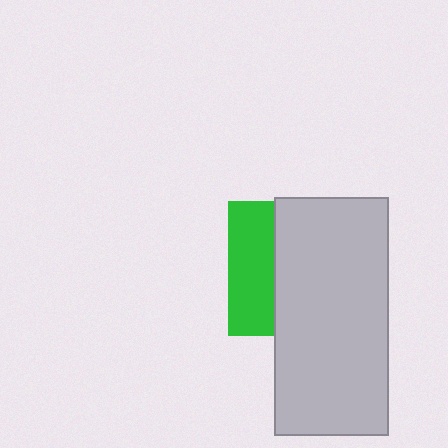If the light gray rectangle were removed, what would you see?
You would see the complete green square.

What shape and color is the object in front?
The object in front is a light gray rectangle.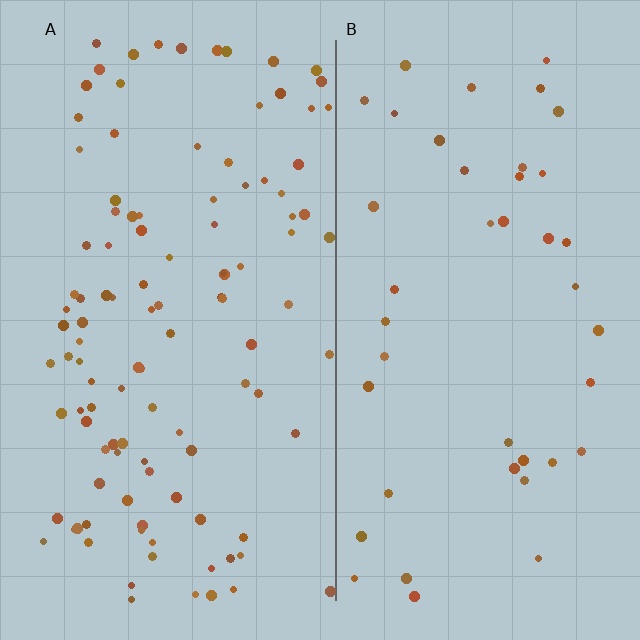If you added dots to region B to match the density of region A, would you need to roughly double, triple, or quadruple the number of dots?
Approximately triple.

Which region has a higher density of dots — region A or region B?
A (the left).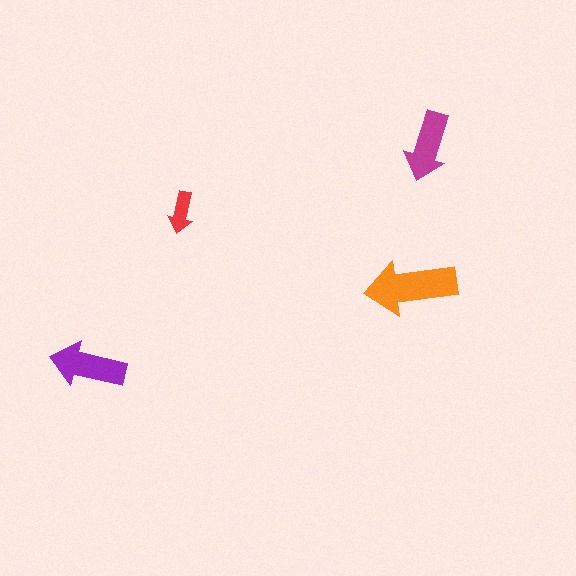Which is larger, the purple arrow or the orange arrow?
The orange one.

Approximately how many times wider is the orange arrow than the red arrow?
About 2 times wider.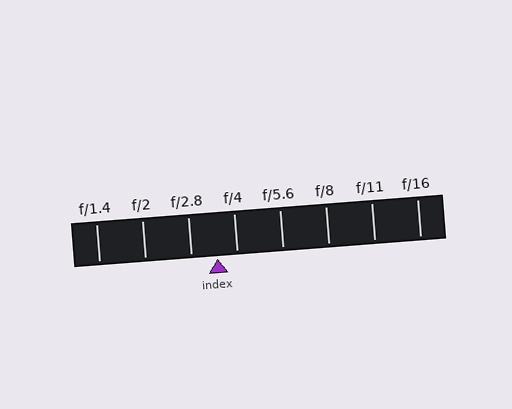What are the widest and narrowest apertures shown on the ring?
The widest aperture shown is f/1.4 and the narrowest is f/16.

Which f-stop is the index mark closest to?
The index mark is closest to f/4.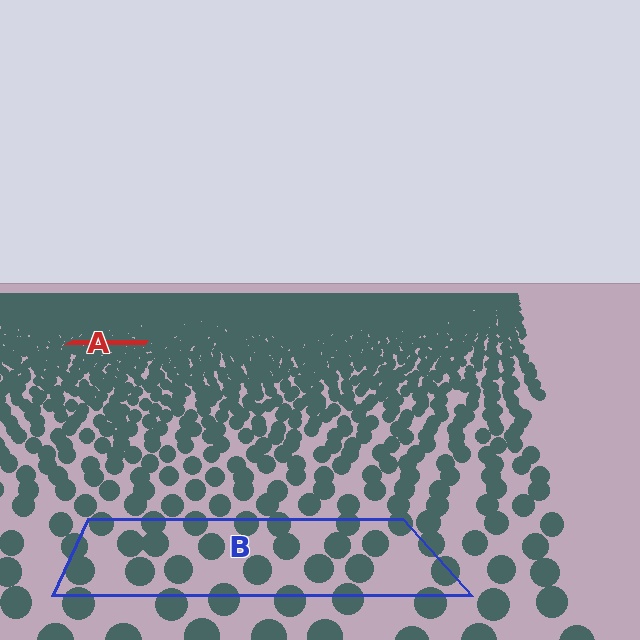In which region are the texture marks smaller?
The texture marks are smaller in region A, because it is farther away.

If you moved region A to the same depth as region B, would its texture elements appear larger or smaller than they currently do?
They would appear larger. At a closer depth, the same texture elements are projected at a bigger on-screen size.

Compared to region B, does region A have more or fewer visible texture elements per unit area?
Region A has more texture elements per unit area — they are packed more densely because it is farther away.